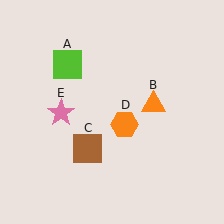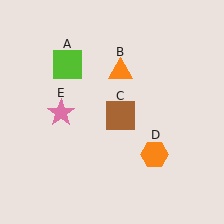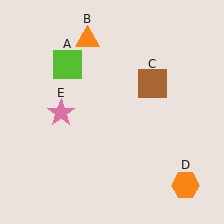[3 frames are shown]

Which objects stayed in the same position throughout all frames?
Lime square (object A) and pink star (object E) remained stationary.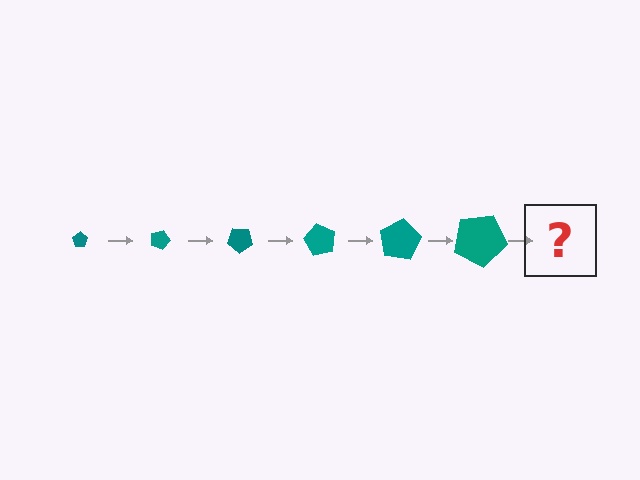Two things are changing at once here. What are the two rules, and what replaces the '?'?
The two rules are that the pentagon grows larger each step and it rotates 20 degrees each step. The '?' should be a pentagon, larger than the previous one and rotated 120 degrees from the start.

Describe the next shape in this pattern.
It should be a pentagon, larger than the previous one and rotated 120 degrees from the start.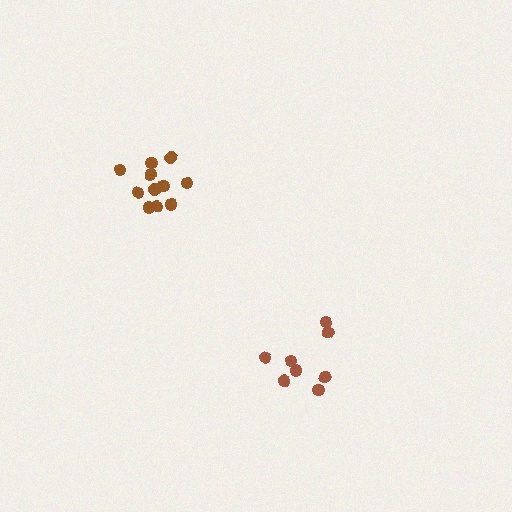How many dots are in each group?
Group 1: 8 dots, Group 2: 11 dots (19 total).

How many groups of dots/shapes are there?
There are 2 groups.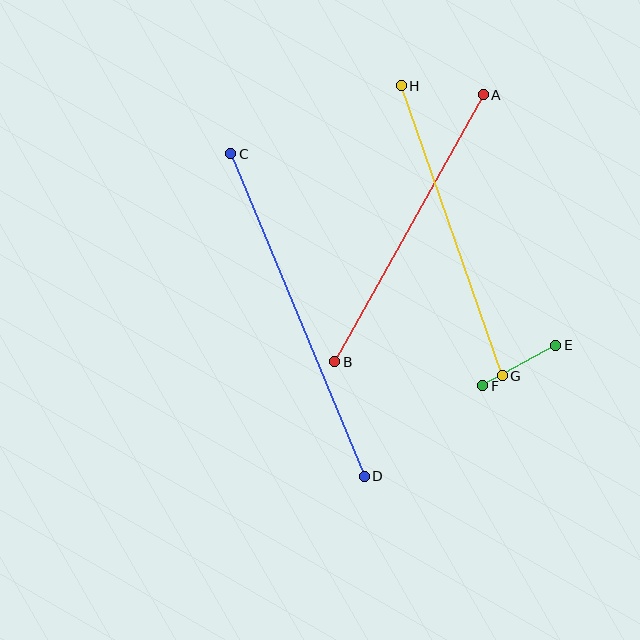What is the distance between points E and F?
The distance is approximately 83 pixels.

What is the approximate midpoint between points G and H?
The midpoint is at approximately (452, 231) pixels.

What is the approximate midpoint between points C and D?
The midpoint is at approximately (298, 315) pixels.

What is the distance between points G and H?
The distance is approximately 307 pixels.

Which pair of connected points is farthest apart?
Points C and D are farthest apart.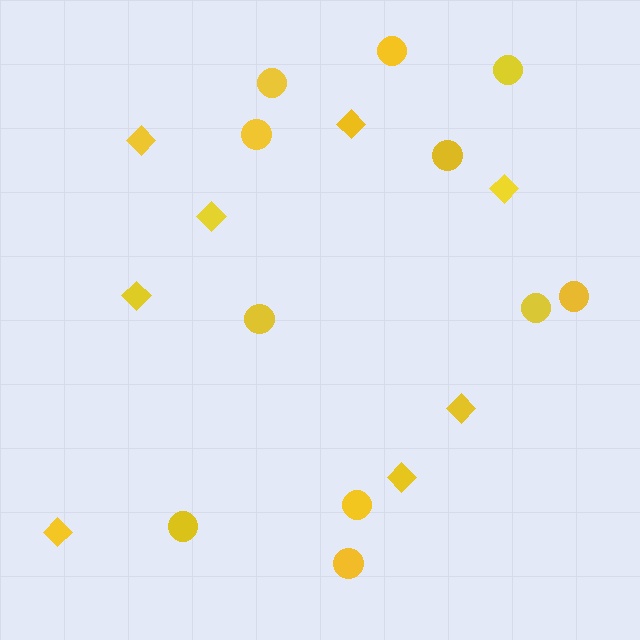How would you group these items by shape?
There are 2 groups: one group of diamonds (8) and one group of circles (11).